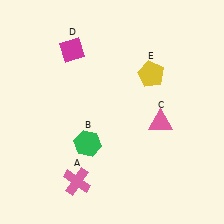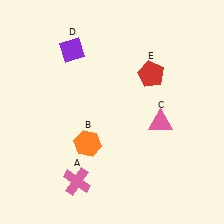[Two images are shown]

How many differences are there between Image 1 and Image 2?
There are 3 differences between the two images.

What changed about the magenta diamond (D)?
In Image 1, D is magenta. In Image 2, it changed to purple.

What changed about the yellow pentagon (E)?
In Image 1, E is yellow. In Image 2, it changed to red.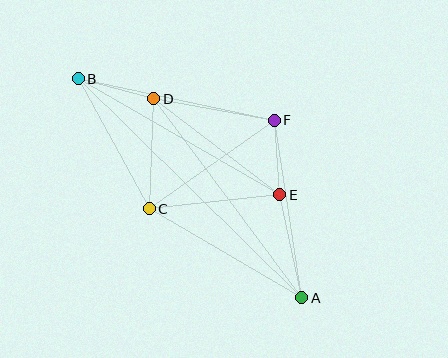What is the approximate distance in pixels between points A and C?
The distance between A and C is approximately 176 pixels.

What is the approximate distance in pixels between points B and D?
The distance between B and D is approximately 78 pixels.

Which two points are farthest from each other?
Points A and B are farthest from each other.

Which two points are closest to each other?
Points E and F are closest to each other.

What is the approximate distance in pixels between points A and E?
The distance between A and E is approximately 105 pixels.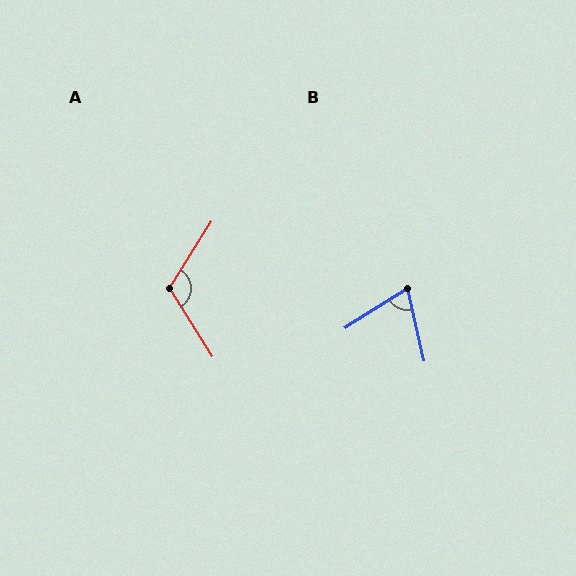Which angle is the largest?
A, at approximately 115 degrees.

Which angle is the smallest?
B, at approximately 70 degrees.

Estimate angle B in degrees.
Approximately 70 degrees.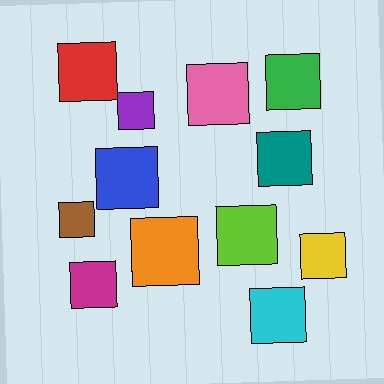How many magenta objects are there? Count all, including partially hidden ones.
There is 1 magenta object.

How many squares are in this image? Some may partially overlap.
There are 12 squares.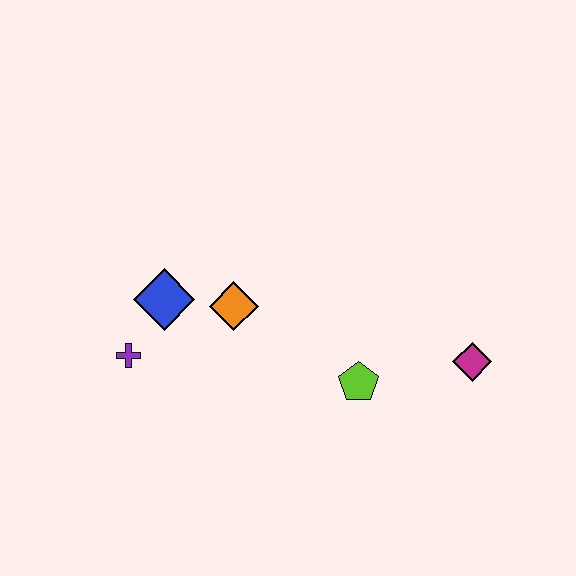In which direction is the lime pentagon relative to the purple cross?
The lime pentagon is to the right of the purple cross.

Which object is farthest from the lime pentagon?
The purple cross is farthest from the lime pentagon.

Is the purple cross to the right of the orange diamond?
No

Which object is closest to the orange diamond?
The blue diamond is closest to the orange diamond.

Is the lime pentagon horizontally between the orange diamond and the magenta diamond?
Yes